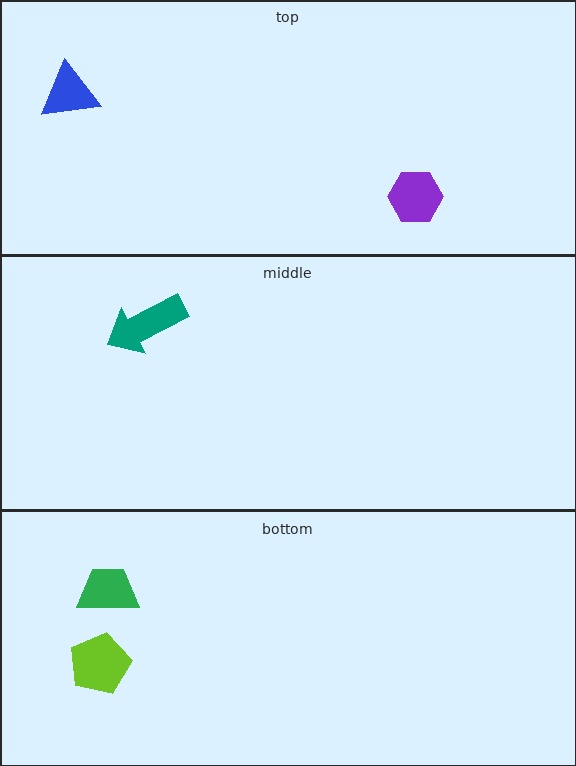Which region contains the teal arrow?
The middle region.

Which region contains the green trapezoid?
The bottom region.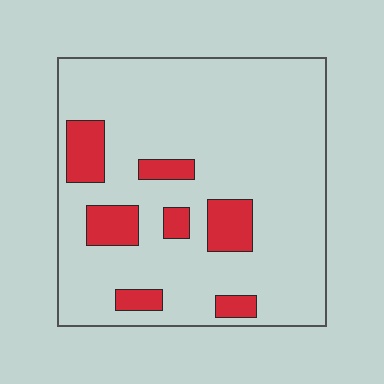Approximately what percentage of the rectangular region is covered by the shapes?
Approximately 15%.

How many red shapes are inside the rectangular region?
7.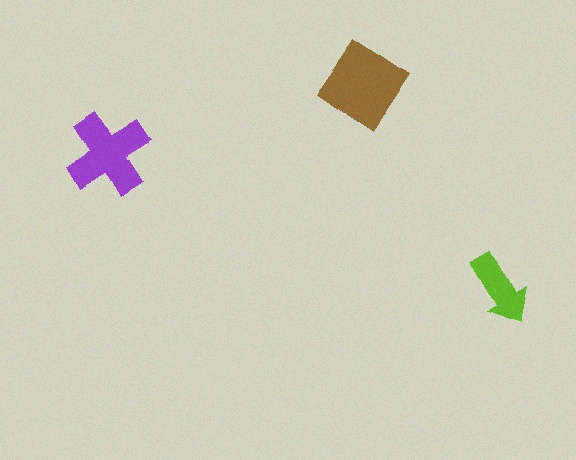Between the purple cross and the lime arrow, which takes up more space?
The purple cross.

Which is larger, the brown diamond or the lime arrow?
The brown diamond.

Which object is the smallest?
The lime arrow.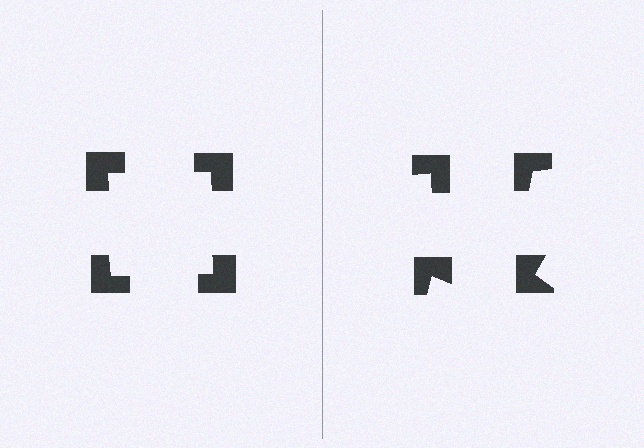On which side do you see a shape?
An illusory square appears on the left side. On the right side the wedge cuts are rotated, so no coherent shape forms.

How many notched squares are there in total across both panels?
8 — 4 on each side.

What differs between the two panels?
The notched squares are positioned identically on both sides; only the wedge orientations differ. On the left they align to a square; on the right they are misaligned.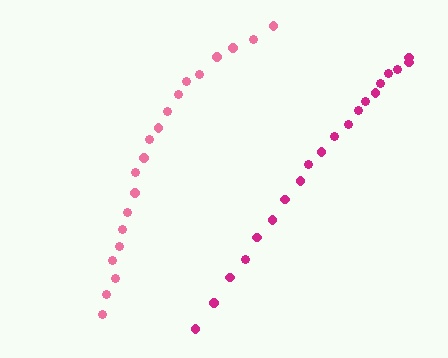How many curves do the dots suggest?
There are 2 distinct paths.